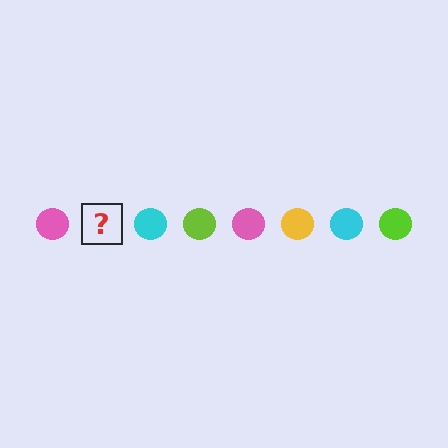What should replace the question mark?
The question mark should be replaced with a yellow circle.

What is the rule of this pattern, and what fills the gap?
The rule is that the pattern cycles through pink, yellow, cyan, lime circles. The gap should be filled with a yellow circle.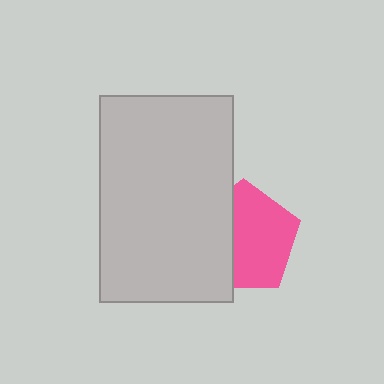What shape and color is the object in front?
The object in front is a light gray rectangle.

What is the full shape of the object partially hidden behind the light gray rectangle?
The partially hidden object is a pink pentagon.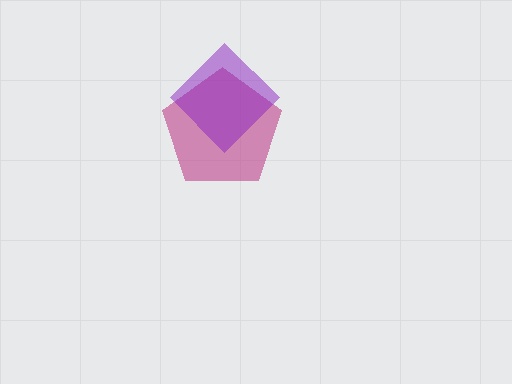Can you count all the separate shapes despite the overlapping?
Yes, there are 2 separate shapes.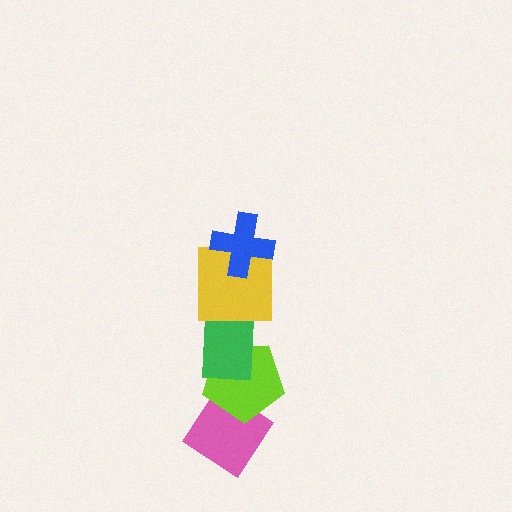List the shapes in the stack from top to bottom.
From top to bottom: the blue cross, the yellow square, the green rectangle, the lime pentagon, the pink diamond.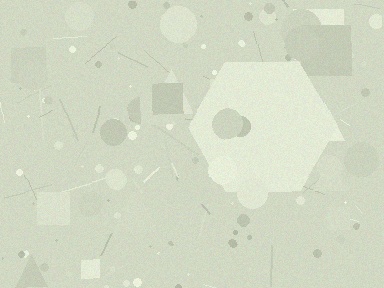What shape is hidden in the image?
A hexagon is hidden in the image.